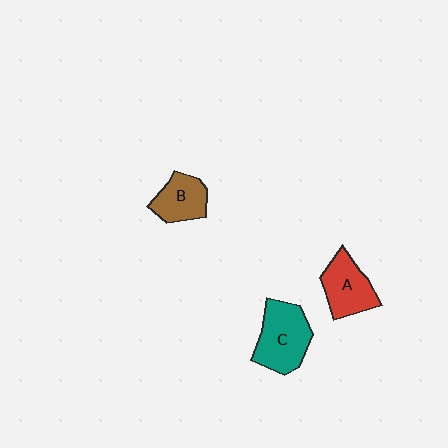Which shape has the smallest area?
Shape B (brown).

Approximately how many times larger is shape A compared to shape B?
Approximately 1.2 times.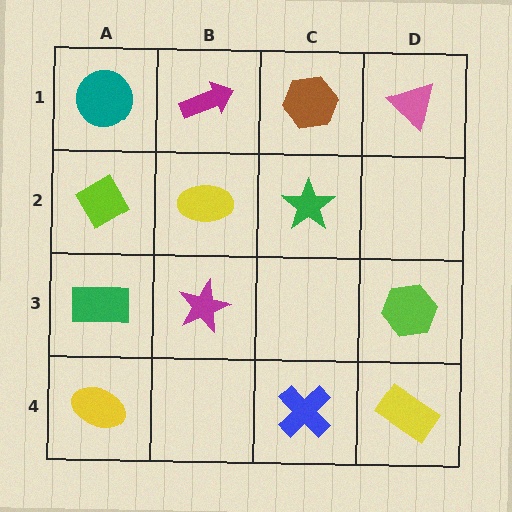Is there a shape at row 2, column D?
No, that cell is empty.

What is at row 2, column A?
A lime diamond.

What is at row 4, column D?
A yellow rectangle.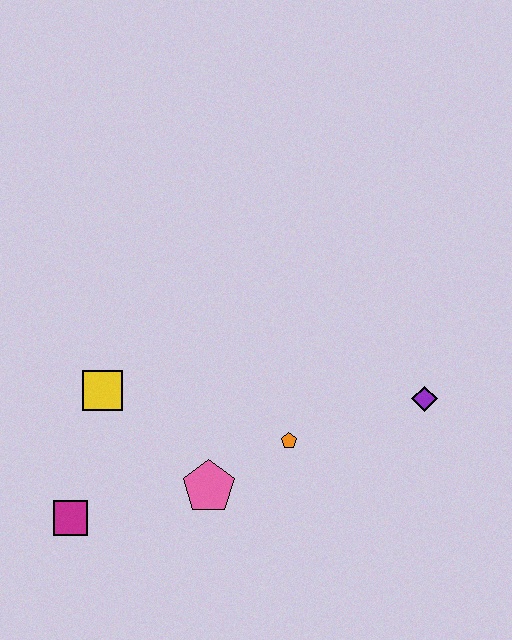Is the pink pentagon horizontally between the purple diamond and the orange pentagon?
No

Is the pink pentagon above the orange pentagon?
No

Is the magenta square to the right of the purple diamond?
No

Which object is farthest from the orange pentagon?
The magenta square is farthest from the orange pentagon.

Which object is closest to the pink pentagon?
The orange pentagon is closest to the pink pentagon.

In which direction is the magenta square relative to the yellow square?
The magenta square is below the yellow square.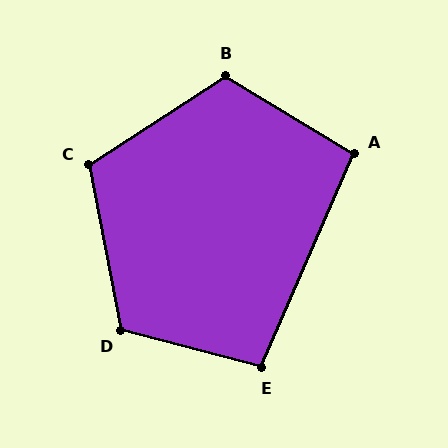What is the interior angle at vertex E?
Approximately 99 degrees (obtuse).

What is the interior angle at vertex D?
Approximately 116 degrees (obtuse).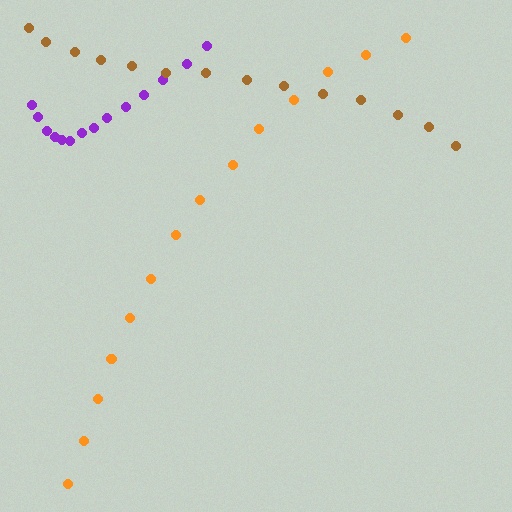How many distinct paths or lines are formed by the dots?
There are 3 distinct paths.